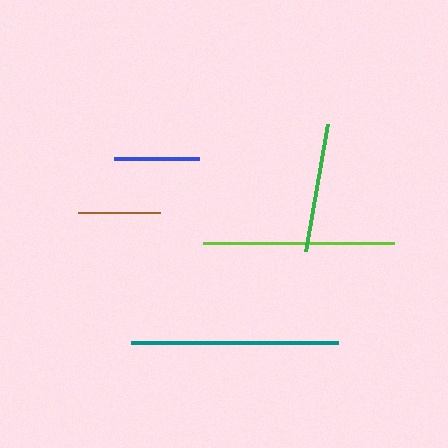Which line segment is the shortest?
The brown line is the shortest at approximately 81 pixels.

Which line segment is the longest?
The teal line is the longest at approximately 207 pixels.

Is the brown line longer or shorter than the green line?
The green line is longer than the brown line.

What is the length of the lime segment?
The lime segment is approximately 191 pixels long.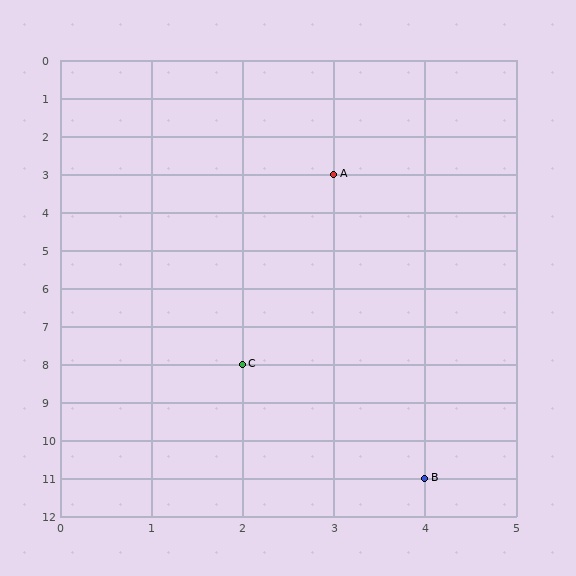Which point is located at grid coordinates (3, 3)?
Point A is at (3, 3).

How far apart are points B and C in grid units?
Points B and C are 2 columns and 3 rows apart (about 3.6 grid units diagonally).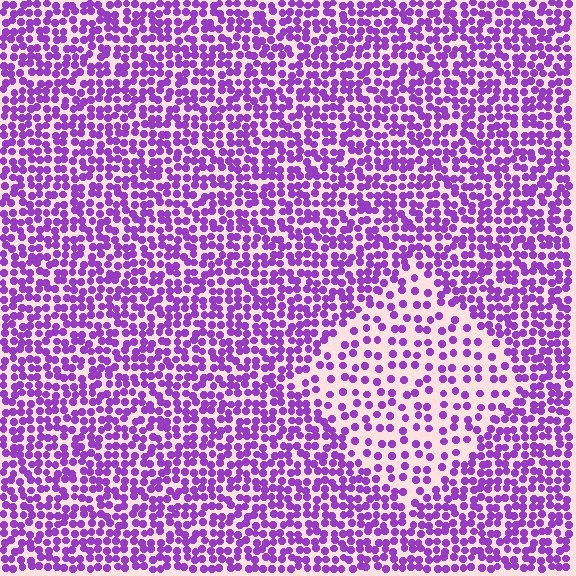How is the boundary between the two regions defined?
The boundary is defined by a change in element density (approximately 2.1x ratio). All elements are the same color, size, and shape.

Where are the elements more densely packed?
The elements are more densely packed outside the diamond boundary.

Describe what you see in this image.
The image contains small purple elements arranged at two different densities. A diamond-shaped region is visible where the elements are less densely packed than the surrounding area.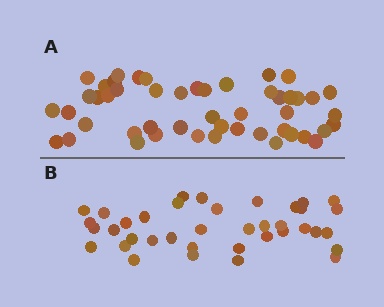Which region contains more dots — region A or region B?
Region A (the top region) has more dots.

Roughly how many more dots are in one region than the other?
Region A has roughly 12 or so more dots than region B.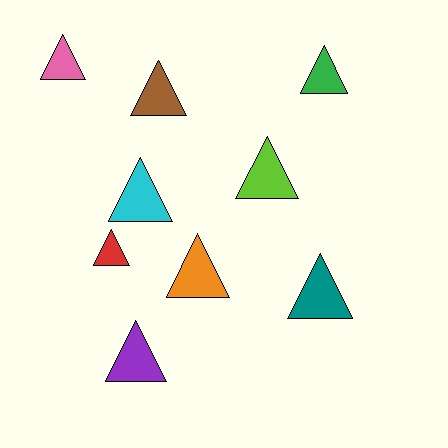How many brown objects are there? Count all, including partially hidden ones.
There is 1 brown object.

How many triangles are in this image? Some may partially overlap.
There are 9 triangles.